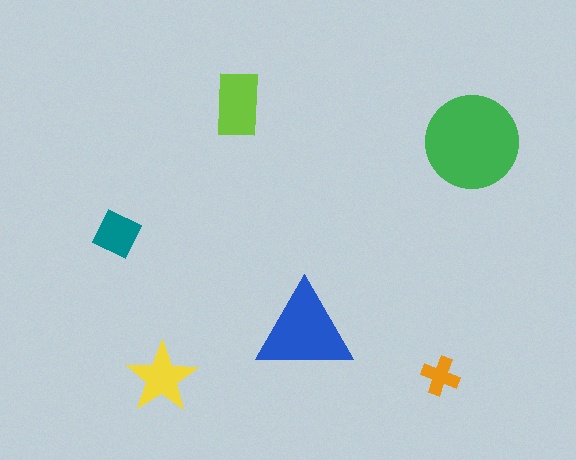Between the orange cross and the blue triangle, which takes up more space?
The blue triangle.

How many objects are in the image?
There are 6 objects in the image.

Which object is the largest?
The green circle.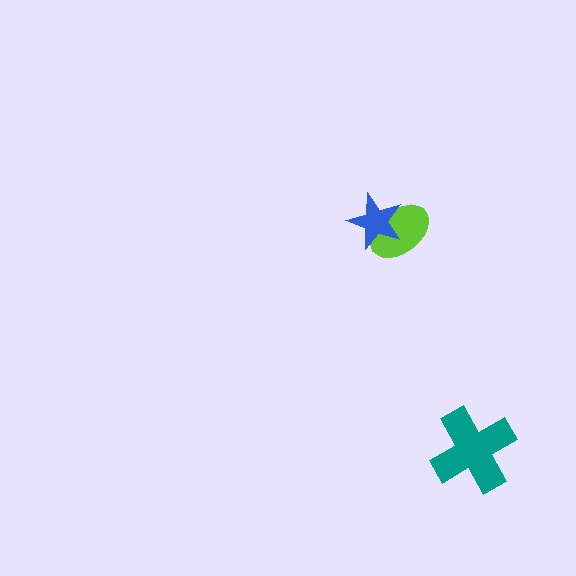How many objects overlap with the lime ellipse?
1 object overlaps with the lime ellipse.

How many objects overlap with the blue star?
1 object overlaps with the blue star.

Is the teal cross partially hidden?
No, no other shape covers it.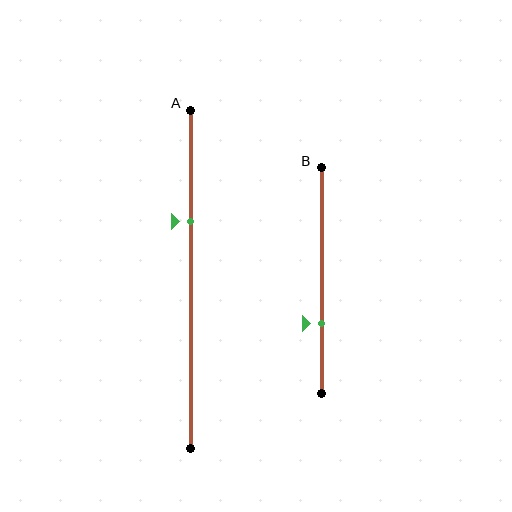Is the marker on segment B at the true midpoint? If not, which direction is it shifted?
No, the marker on segment B is shifted downward by about 19% of the segment length.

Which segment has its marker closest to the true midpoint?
Segment A has its marker closest to the true midpoint.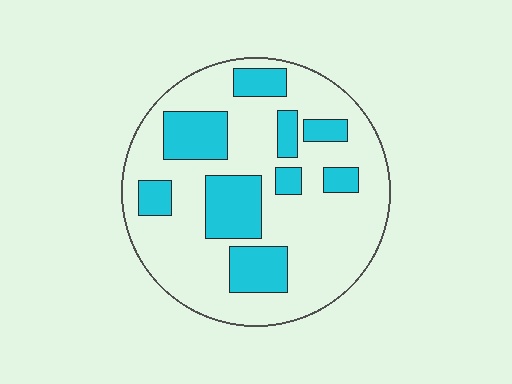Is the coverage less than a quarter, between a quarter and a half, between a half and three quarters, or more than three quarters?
Between a quarter and a half.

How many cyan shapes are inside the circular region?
9.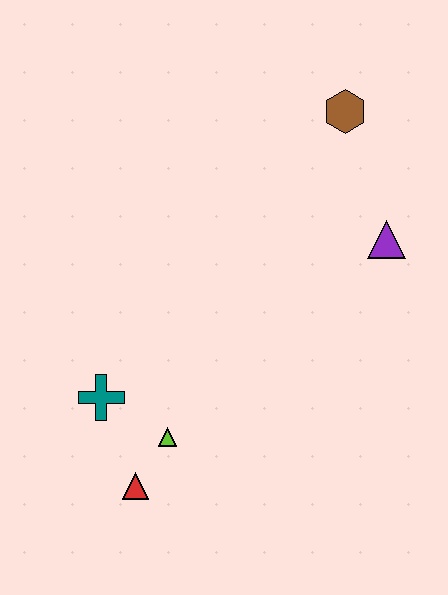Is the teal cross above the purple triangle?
No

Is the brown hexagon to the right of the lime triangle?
Yes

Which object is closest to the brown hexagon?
The purple triangle is closest to the brown hexagon.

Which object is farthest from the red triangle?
The brown hexagon is farthest from the red triangle.